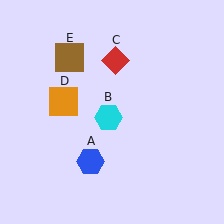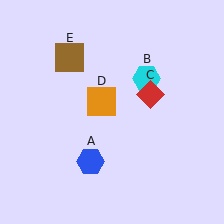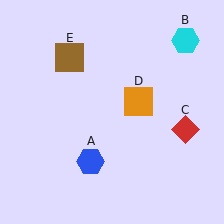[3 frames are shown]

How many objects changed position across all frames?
3 objects changed position: cyan hexagon (object B), red diamond (object C), orange square (object D).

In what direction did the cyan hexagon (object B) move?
The cyan hexagon (object B) moved up and to the right.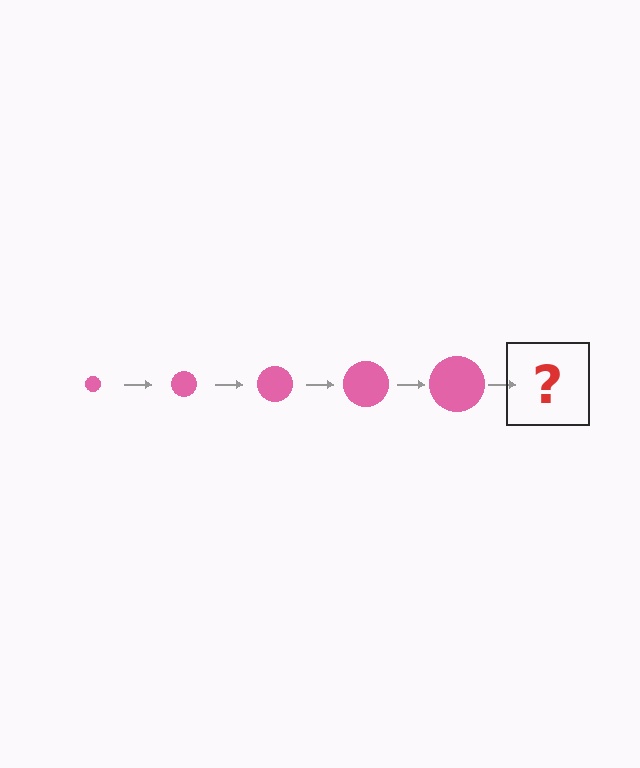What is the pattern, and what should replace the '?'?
The pattern is that the circle gets progressively larger each step. The '?' should be a pink circle, larger than the previous one.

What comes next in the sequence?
The next element should be a pink circle, larger than the previous one.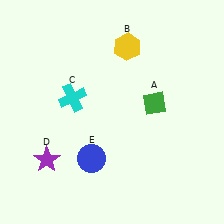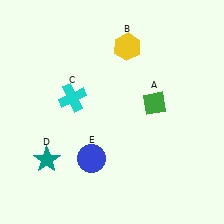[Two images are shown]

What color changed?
The star (D) changed from purple in Image 1 to teal in Image 2.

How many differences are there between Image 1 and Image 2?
There is 1 difference between the two images.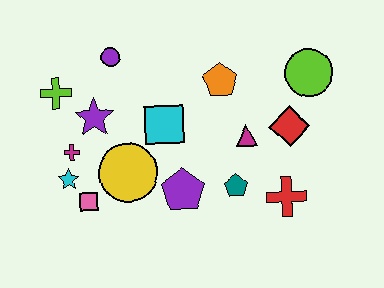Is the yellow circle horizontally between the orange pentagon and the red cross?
No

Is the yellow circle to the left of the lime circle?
Yes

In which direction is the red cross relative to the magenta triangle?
The red cross is below the magenta triangle.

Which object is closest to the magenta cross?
The cyan star is closest to the magenta cross.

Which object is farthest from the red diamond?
The lime cross is farthest from the red diamond.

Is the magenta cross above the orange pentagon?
No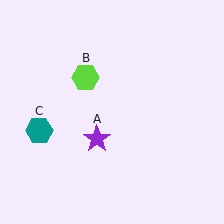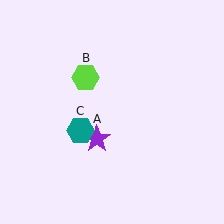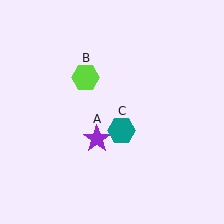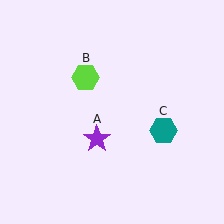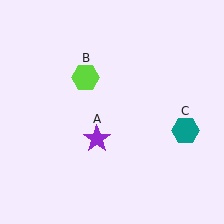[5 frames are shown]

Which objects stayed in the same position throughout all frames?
Purple star (object A) and lime hexagon (object B) remained stationary.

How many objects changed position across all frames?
1 object changed position: teal hexagon (object C).